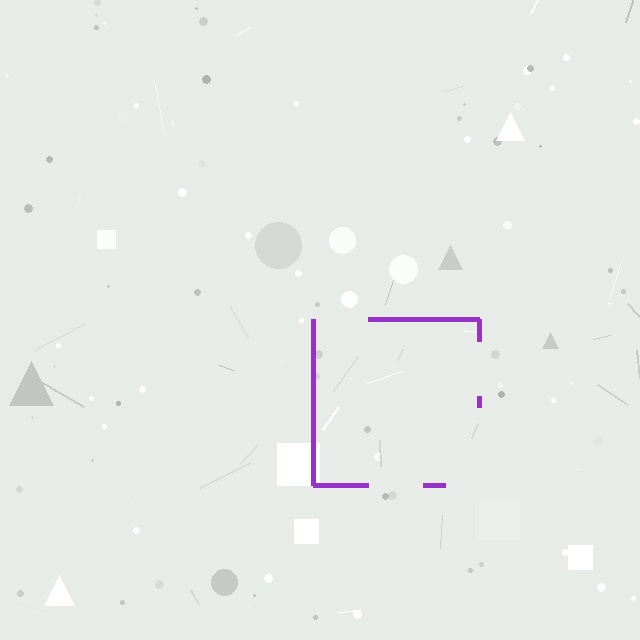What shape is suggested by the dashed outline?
The dashed outline suggests a square.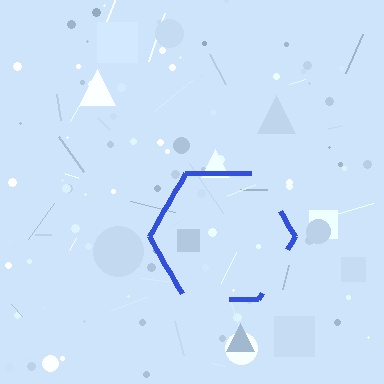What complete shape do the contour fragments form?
The contour fragments form a hexagon.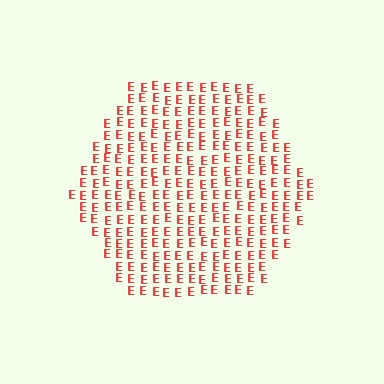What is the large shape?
The large shape is a hexagon.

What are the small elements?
The small elements are letter E's.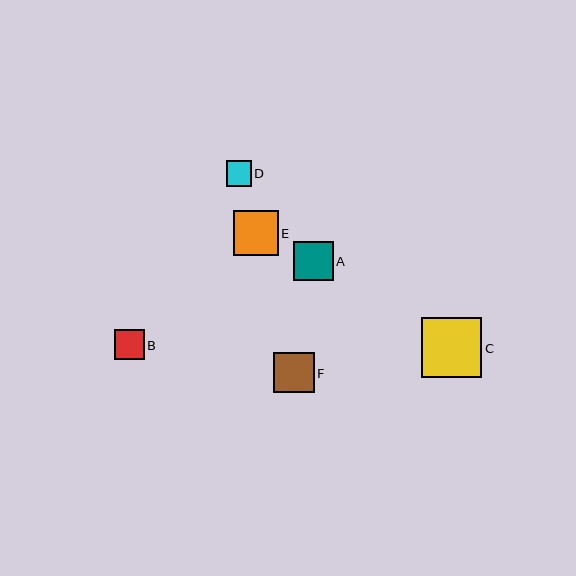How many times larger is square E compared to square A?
Square E is approximately 1.2 times the size of square A.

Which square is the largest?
Square C is the largest with a size of approximately 60 pixels.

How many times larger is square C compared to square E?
Square C is approximately 1.3 times the size of square E.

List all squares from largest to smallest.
From largest to smallest: C, E, F, A, B, D.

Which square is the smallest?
Square D is the smallest with a size of approximately 25 pixels.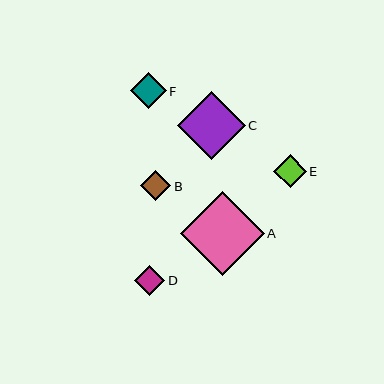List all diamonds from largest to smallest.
From largest to smallest: A, C, F, E, B, D.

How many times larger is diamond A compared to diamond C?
Diamond A is approximately 1.2 times the size of diamond C.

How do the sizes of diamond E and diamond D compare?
Diamond E and diamond D are approximately the same size.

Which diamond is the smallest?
Diamond D is the smallest with a size of approximately 30 pixels.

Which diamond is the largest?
Diamond A is the largest with a size of approximately 84 pixels.